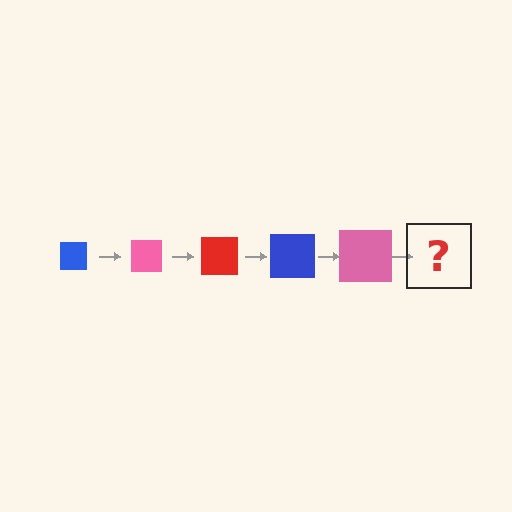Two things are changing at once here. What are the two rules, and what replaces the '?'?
The two rules are that the square grows larger each step and the color cycles through blue, pink, and red. The '?' should be a red square, larger than the previous one.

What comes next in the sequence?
The next element should be a red square, larger than the previous one.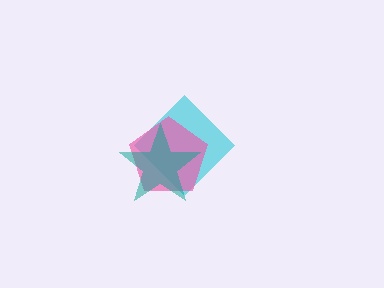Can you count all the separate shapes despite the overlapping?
Yes, there are 3 separate shapes.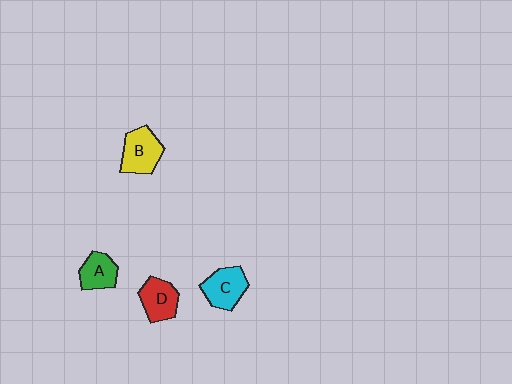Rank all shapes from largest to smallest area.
From largest to smallest: B (yellow), C (cyan), D (red), A (green).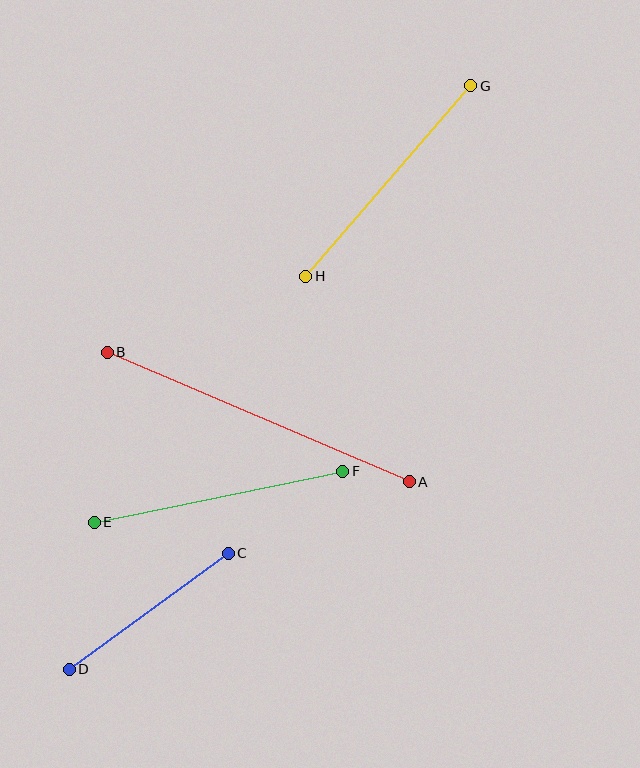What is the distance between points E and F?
The distance is approximately 254 pixels.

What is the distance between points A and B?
The distance is approximately 328 pixels.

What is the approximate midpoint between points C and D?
The midpoint is at approximately (149, 611) pixels.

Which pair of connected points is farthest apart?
Points A and B are farthest apart.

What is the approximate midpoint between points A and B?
The midpoint is at approximately (258, 417) pixels.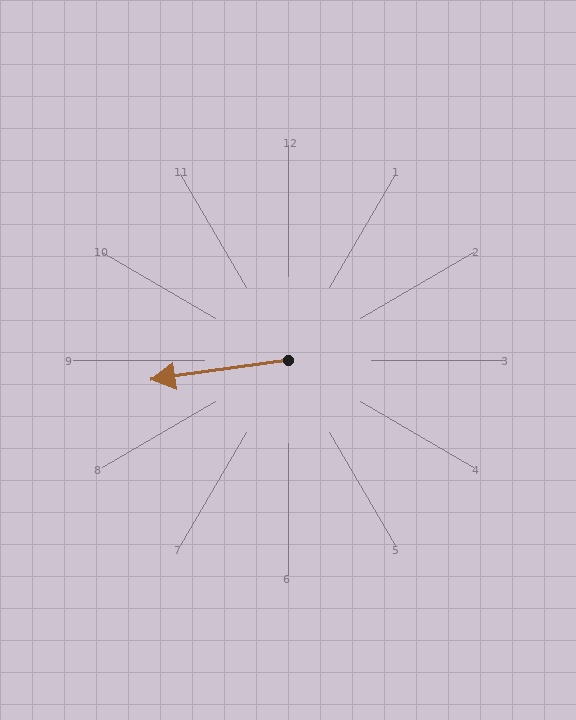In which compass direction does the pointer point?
West.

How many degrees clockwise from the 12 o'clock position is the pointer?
Approximately 262 degrees.